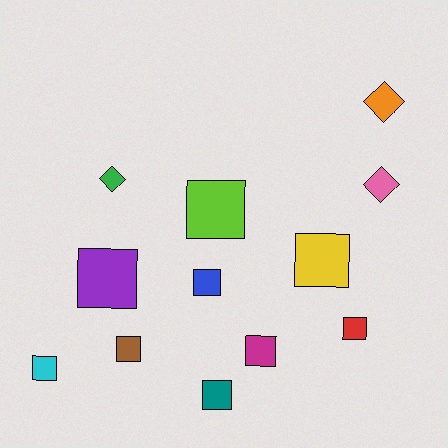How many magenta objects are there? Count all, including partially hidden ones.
There is 1 magenta object.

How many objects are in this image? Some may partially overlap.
There are 12 objects.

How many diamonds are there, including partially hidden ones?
There are 3 diamonds.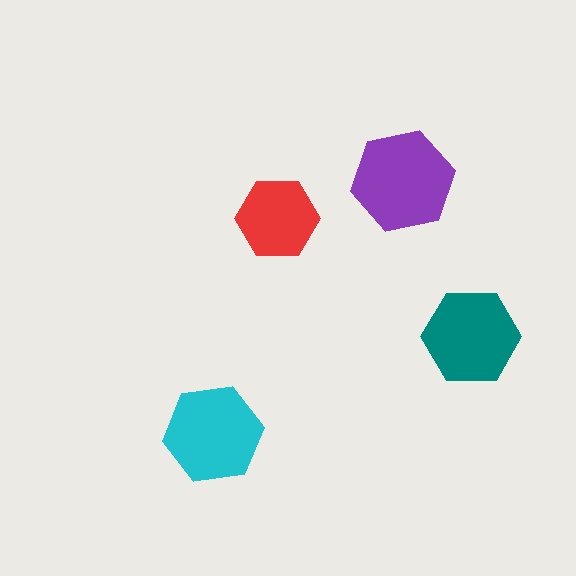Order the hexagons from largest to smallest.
the purple one, the cyan one, the teal one, the red one.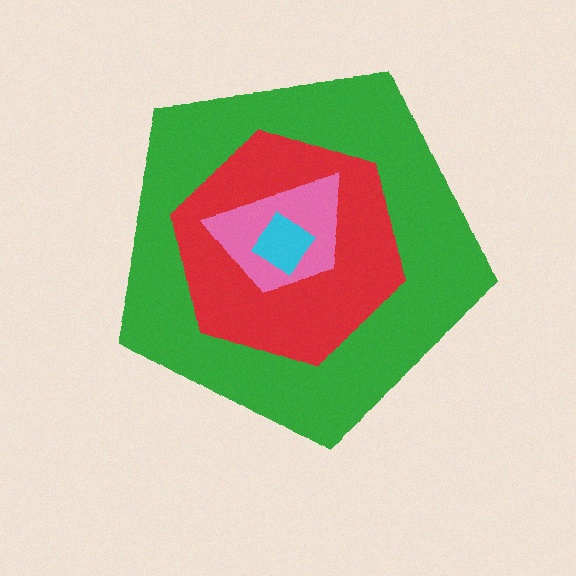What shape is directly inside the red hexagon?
The pink trapezoid.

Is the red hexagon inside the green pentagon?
Yes.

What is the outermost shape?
The green pentagon.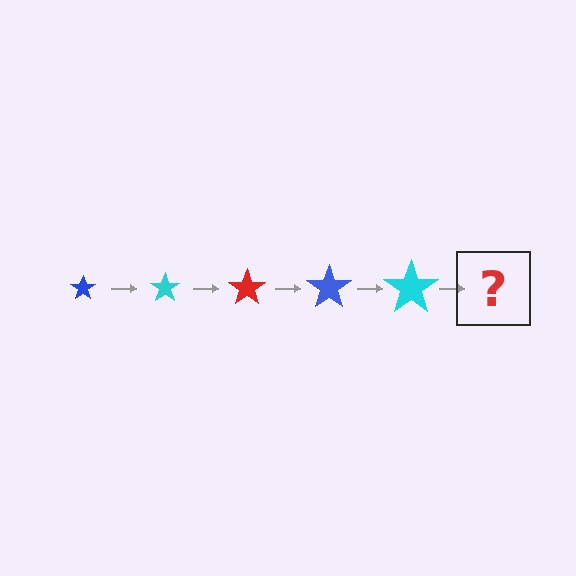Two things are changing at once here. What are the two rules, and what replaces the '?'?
The two rules are that the star grows larger each step and the color cycles through blue, cyan, and red. The '?' should be a red star, larger than the previous one.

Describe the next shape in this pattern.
It should be a red star, larger than the previous one.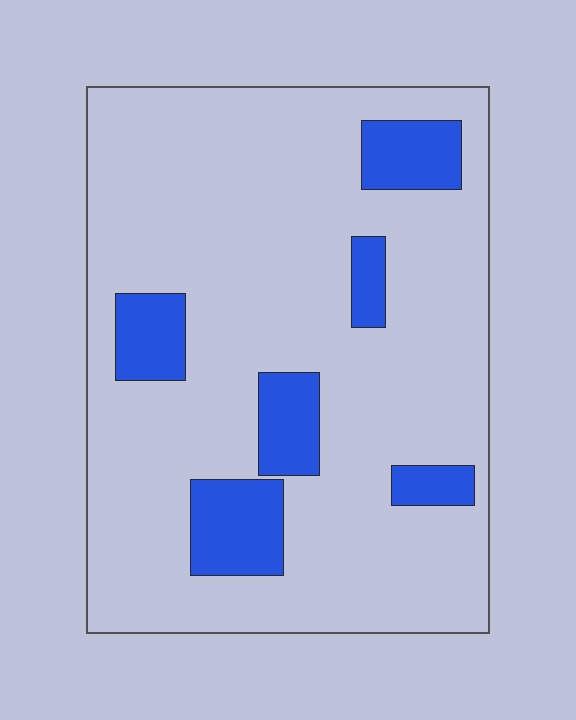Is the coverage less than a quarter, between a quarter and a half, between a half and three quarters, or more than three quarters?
Less than a quarter.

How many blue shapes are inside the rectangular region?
6.